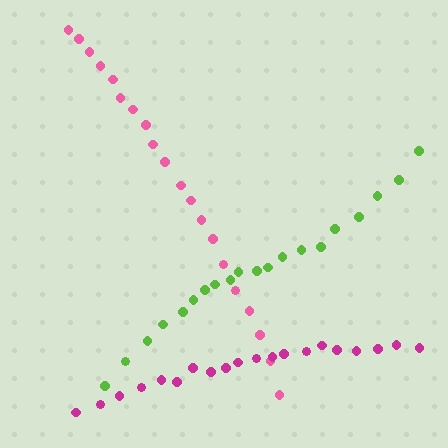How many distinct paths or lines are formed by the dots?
There are 3 distinct paths.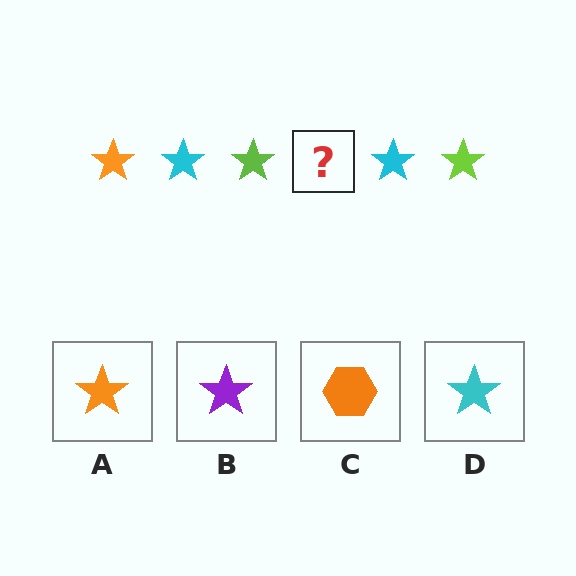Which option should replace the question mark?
Option A.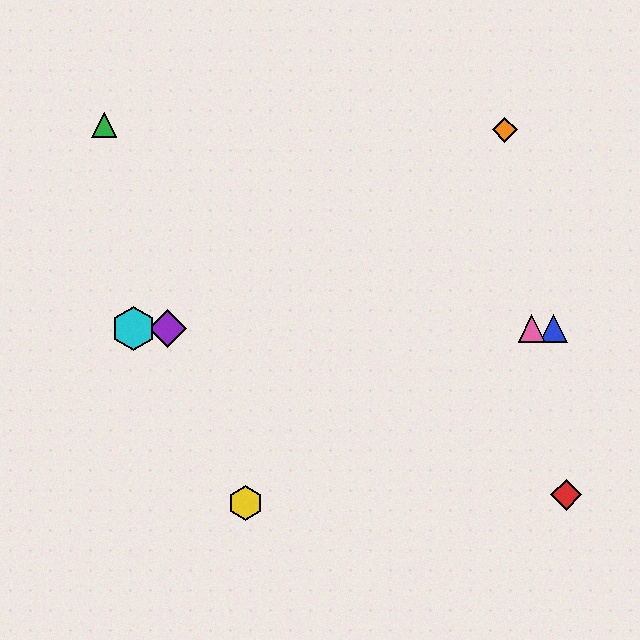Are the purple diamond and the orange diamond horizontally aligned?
No, the purple diamond is at y≈329 and the orange diamond is at y≈130.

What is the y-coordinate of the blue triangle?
The blue triangle is at y≈329.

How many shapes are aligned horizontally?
4 shapes (the blue triangle, the purple diamond, the cyan hexagon, the pink triangle) are aligned horizontally.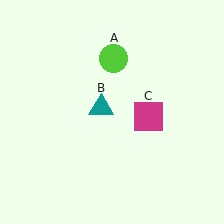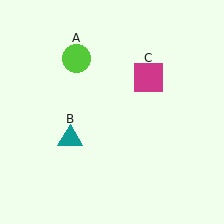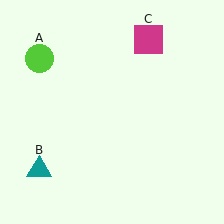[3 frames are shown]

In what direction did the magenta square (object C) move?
The magenta square (object C) moved up.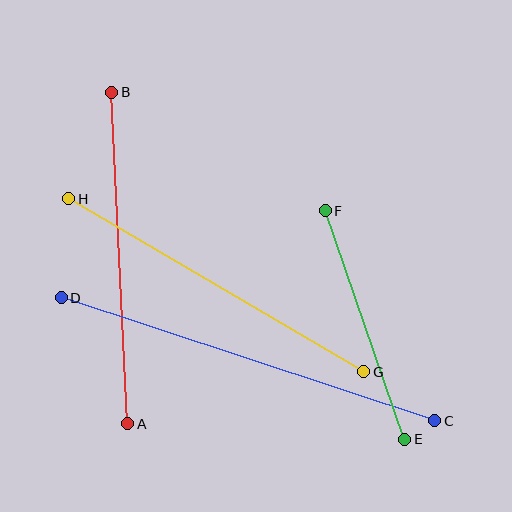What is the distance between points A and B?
The distance is approximately 332 pixels.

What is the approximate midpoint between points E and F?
The midpoint is at approximately (365, 325) pixels.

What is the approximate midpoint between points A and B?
The midpoint is at approximately (120, 258) pixels.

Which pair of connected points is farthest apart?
Points C and D are farthest apart.